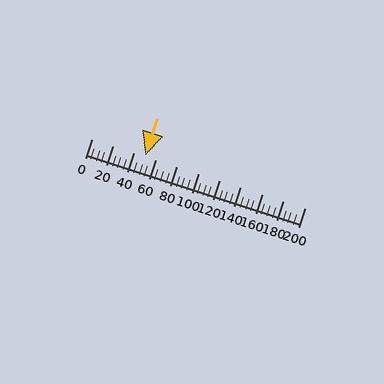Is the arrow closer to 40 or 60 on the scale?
The arrow is closer to 60.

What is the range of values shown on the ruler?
The ruler shows values from 0 to 200.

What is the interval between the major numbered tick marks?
The major tick marks are spaced 20 units apart.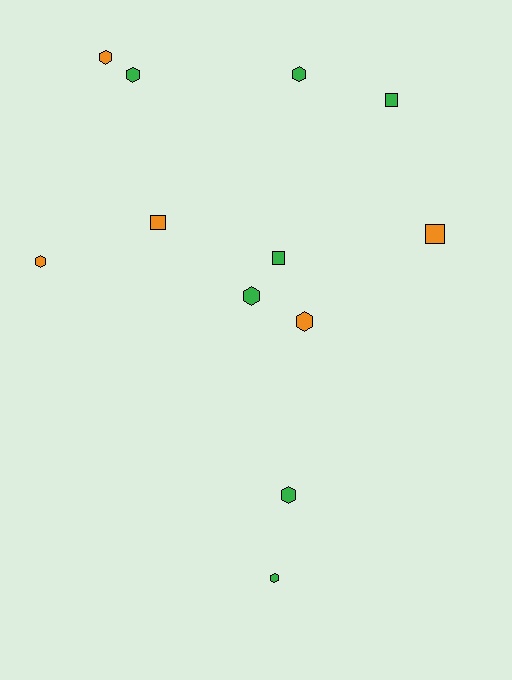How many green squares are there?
There are 2 green squares.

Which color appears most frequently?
Green, with 7 objects.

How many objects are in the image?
There are 12 objects.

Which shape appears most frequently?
Hexagon, with 8 objects.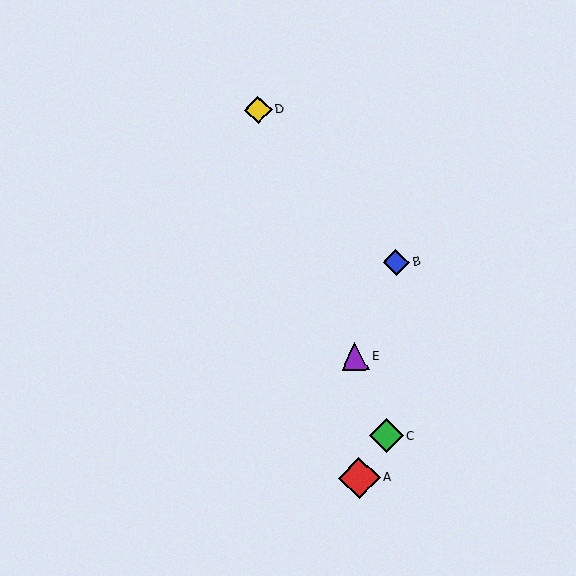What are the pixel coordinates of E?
Object E is at (355, 356).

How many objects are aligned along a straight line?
3 objects (C, D, E) are aligned along a straight line.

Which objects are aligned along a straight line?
Objects C, D, E are aligned along a straight line.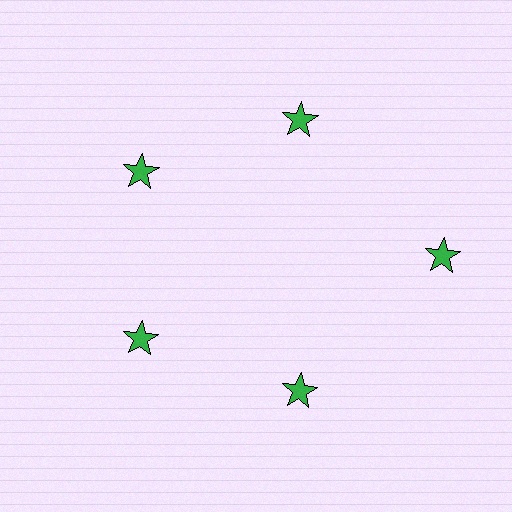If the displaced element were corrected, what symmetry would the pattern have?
It would have 5-fold rotational symmetry — the pattern would map onto itself every 72 degrees.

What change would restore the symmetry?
The symmetry would be restored by moving it inward, back onto the ring so that all 5 stars sit at equal angles and equal distance from the center.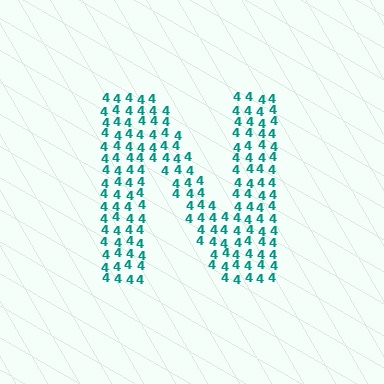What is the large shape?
The large shape is the letter N.